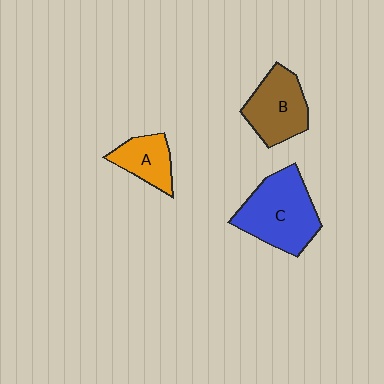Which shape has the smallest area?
Shape A (orange).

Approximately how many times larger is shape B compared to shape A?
Approximately 1.4 times.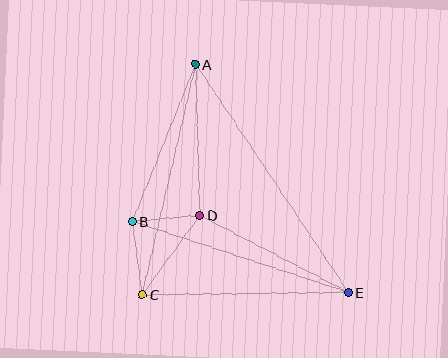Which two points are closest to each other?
Points B and D are closest to each other.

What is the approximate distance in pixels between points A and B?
The distance between A and B is approximately 169 pixels.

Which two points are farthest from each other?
Points A and E are farthest from each other.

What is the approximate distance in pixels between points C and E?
The distance between C and E is approximately 206 pixels.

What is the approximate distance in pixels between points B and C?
The distance between B and C is approximately 74 pixels.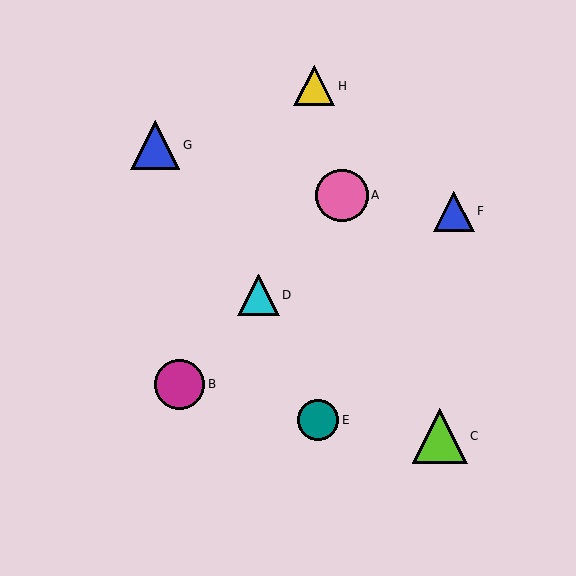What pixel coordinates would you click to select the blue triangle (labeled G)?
Click at (155, 145) to select the blue triangle G.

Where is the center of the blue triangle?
The center of the blue triangle is at (155, 145).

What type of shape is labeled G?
Shape G is a blue triangle.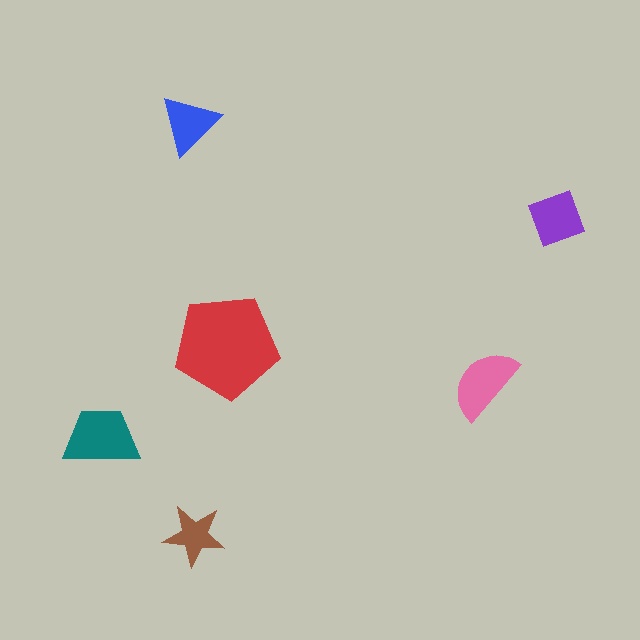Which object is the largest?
The red pentagon.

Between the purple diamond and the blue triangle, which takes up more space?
The purple diamond.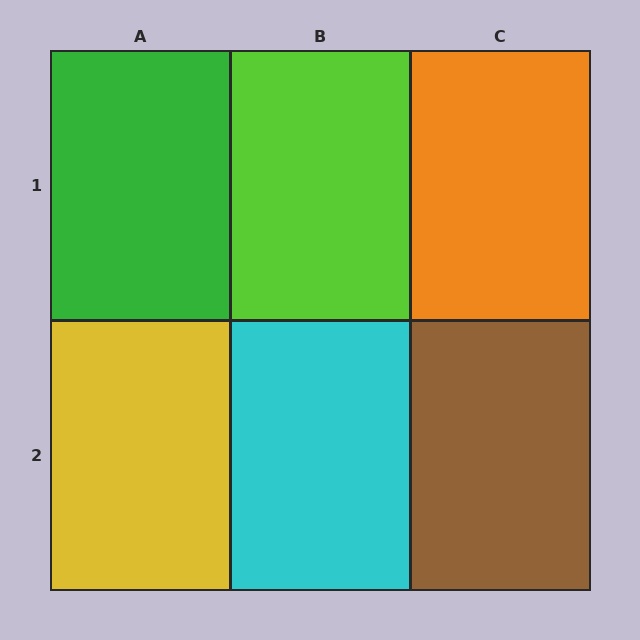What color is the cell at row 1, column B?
Lime.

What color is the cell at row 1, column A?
Green.